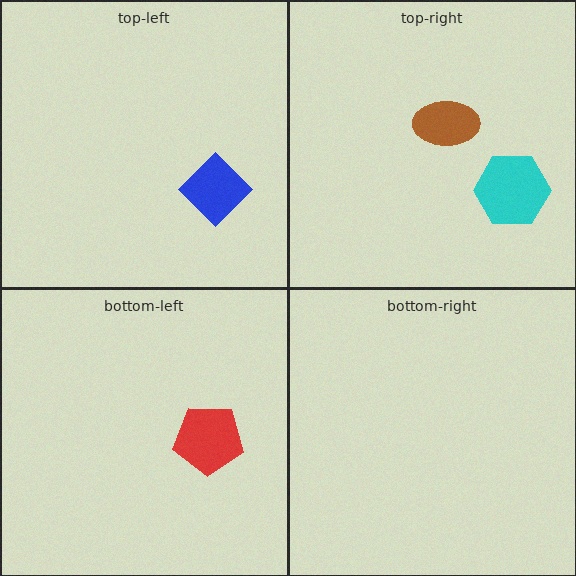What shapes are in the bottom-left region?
The red pentagon.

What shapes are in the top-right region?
The cyan hexagon, the brown ellipse.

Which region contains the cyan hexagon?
The top-right region.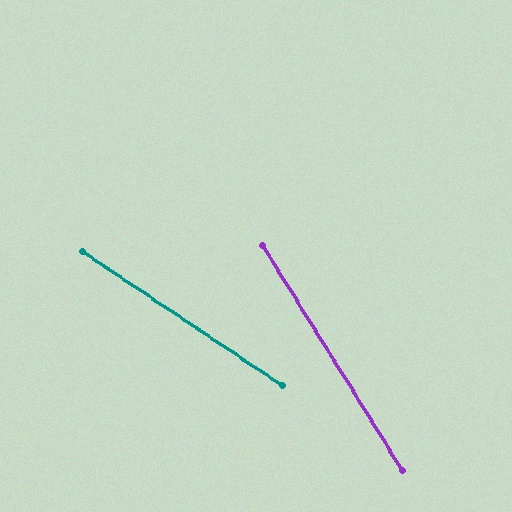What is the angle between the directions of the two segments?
Approximately 24 degrees.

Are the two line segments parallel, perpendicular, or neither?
Neither parallel nor perpendicular — they differ by about 24°.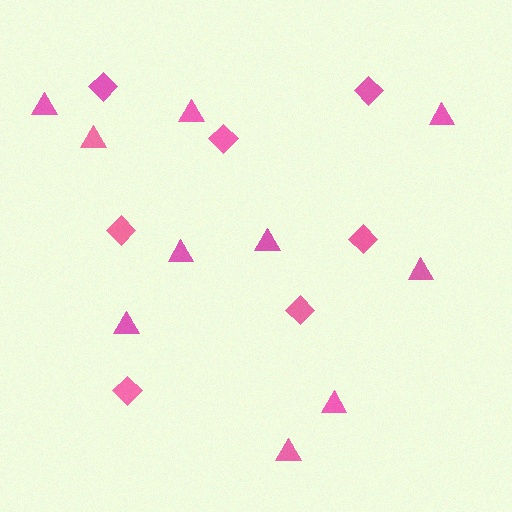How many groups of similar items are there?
There are 2 groups: one group of diamonds (7) and one group of triangles (10).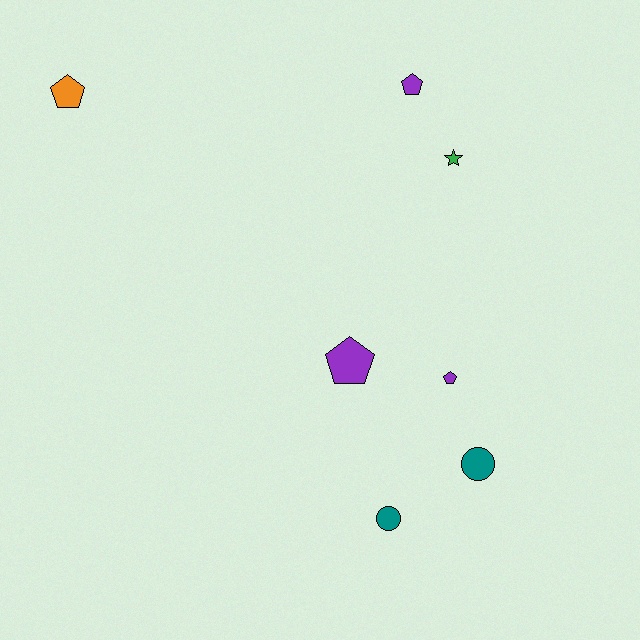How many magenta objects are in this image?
There are no magenta objects.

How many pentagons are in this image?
There are 4 pentagons.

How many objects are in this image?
There are 7 objects.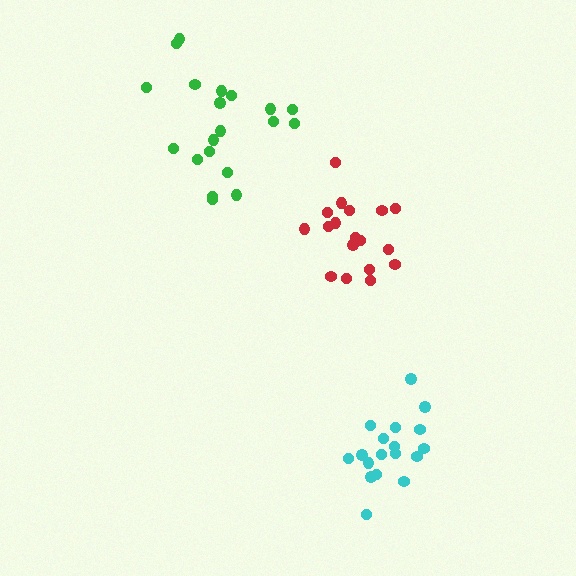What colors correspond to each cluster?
The clusters are colored: red, cyan, green.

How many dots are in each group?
Group 1: 18 dots, Group 2: 18 dots, Group 3: 20 dots (56 total).